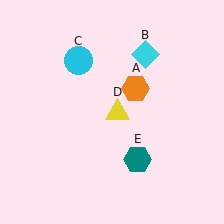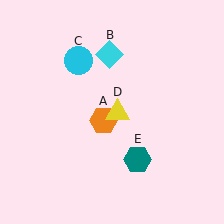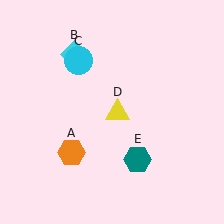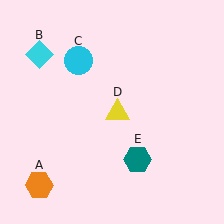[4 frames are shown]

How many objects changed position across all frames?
2 objects changed position: orange hexagon (object A), cyan diamond (object B).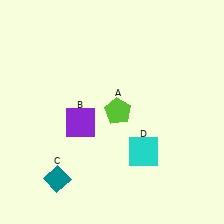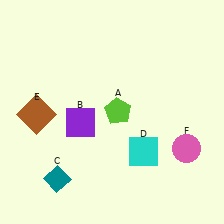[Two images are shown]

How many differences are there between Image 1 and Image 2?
There are 2 differences between the two images.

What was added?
A brown square (E), a pink circle (F) were added in Image 2.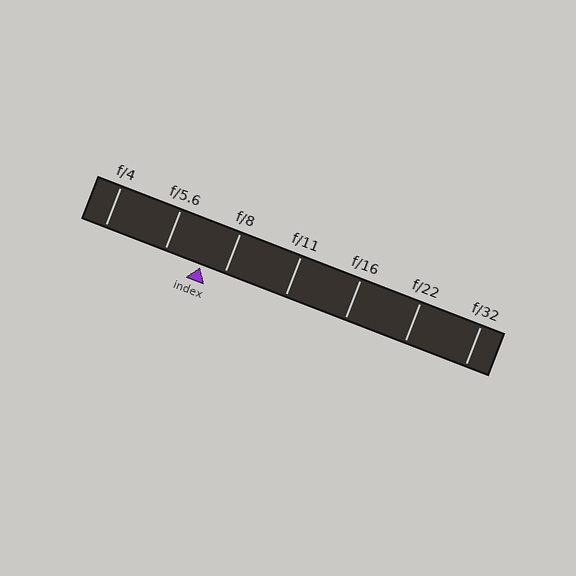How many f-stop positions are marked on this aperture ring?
There are 7 f-stop positions marked.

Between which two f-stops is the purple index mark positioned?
The index mark is between f/5.6 and f/8.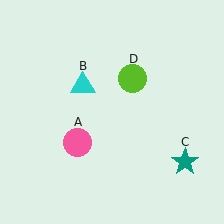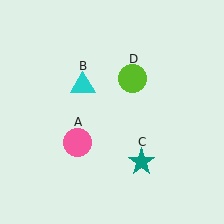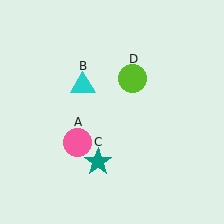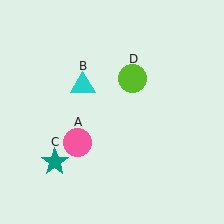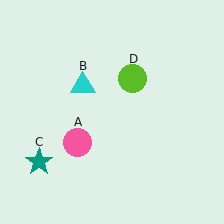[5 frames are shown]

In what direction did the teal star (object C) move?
The teal star (object C) moved left.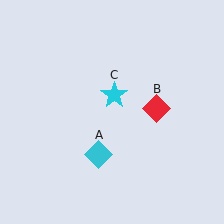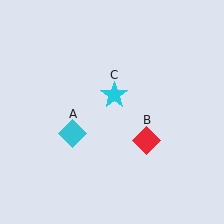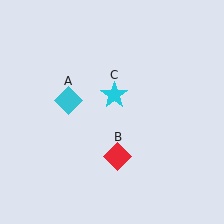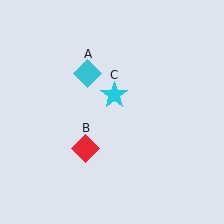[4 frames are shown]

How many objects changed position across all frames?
2 objects changed position: cyan diamond (object A), red diamond (object B).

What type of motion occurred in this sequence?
The cyan diamond (object A), red diamond (object B) rotated clockwise around the center of the scene.